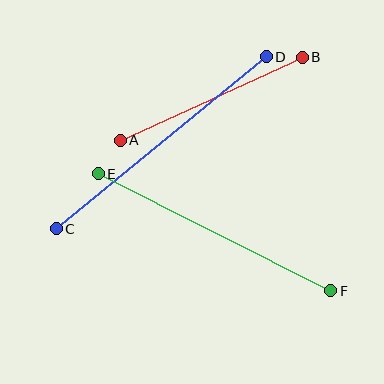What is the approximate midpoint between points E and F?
The midpoint is at approximately (215, 232) pixels.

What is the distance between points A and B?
The distance is approximately 200 pixels.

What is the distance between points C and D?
The distance is approximately 271 pixels.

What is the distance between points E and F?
The distance is approximately 260 pixels.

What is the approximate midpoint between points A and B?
The midpoint is at approximately (211, 99) pixels.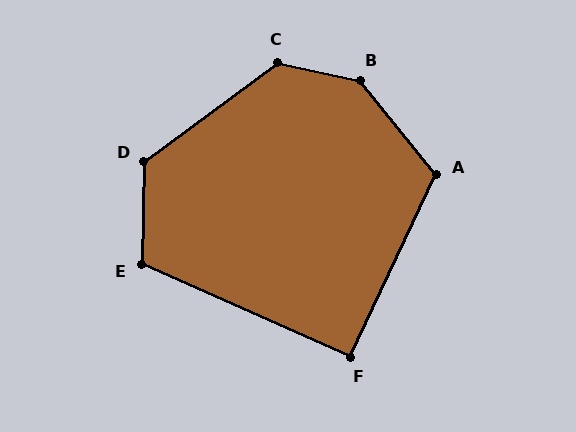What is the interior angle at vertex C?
Approximately 131 degrees (obtuse).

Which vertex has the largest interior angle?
B, at approximately 141 degrees.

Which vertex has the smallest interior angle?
F, at approximately 91 degrees.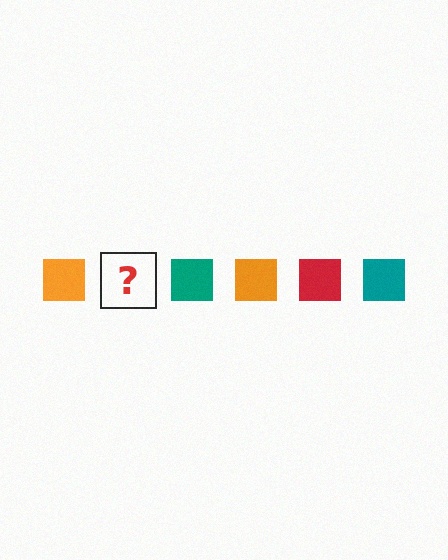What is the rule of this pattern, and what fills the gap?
The rule is that the pattern cycles through orange, red, teal squares. The gap should be filled with a red square.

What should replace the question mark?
The question mark should be replaced with a red square.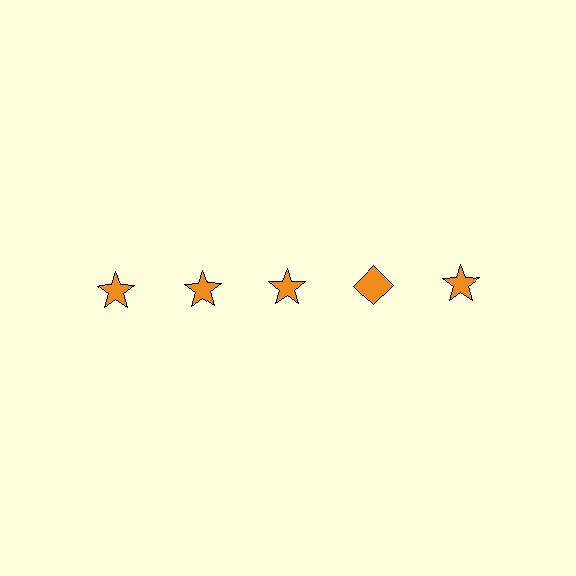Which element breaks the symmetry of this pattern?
The orange diamond in the top row, second from right column breaks the symmetry. All other shapes are orange stars.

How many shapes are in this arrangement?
There are 5 shapes arranged in a grid pattern.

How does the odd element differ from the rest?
It has a different shape: diamond instead of star.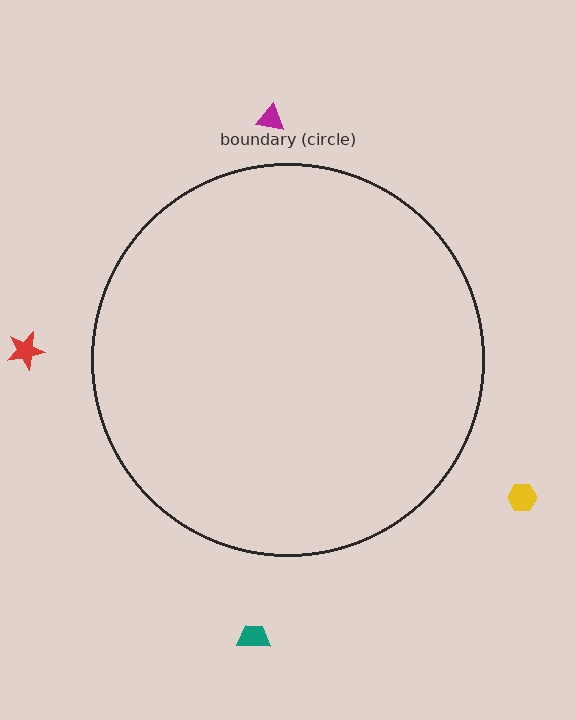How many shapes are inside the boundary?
0 inside, 4 outside.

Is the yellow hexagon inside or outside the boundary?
Outside.